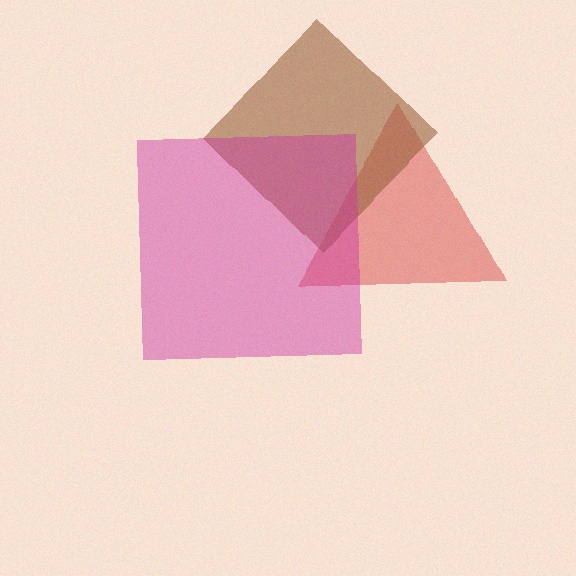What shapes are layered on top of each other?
The layered shapes are: a red triangle, a brown diamond, a magenta square.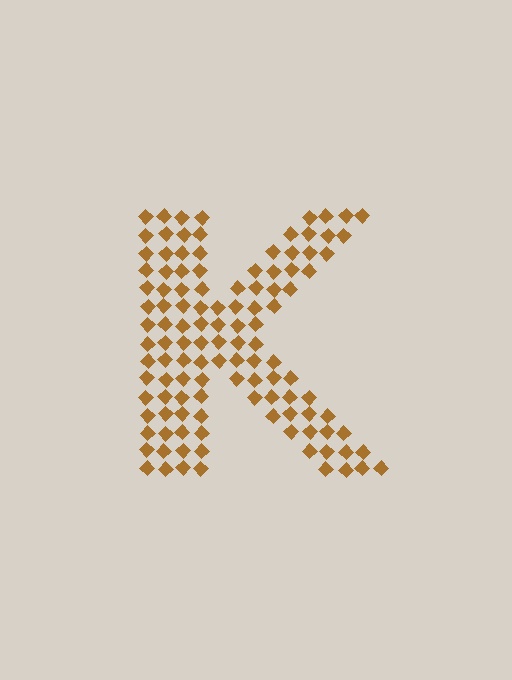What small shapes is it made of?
It is made of small diamonds.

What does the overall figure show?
The overall figure shows the letter K.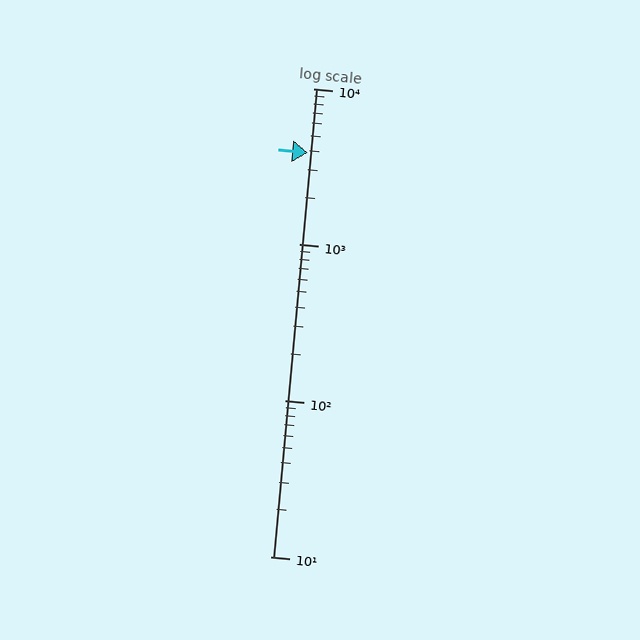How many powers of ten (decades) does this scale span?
The scale spans 3 decades, from 10 to 10000.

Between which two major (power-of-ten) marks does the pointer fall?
The pointer is between 1000 and 10000.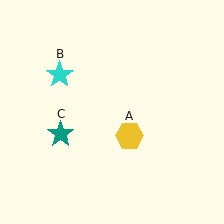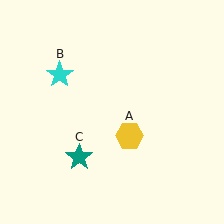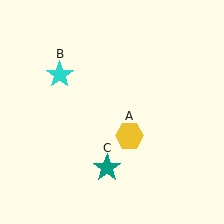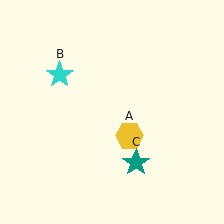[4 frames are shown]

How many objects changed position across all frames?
1 object changed position: teal star (object C).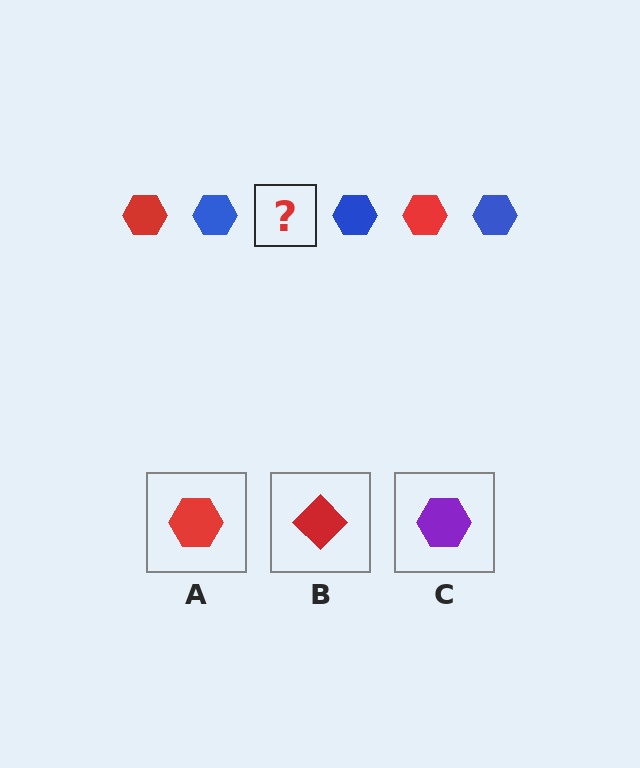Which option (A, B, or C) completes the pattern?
A.